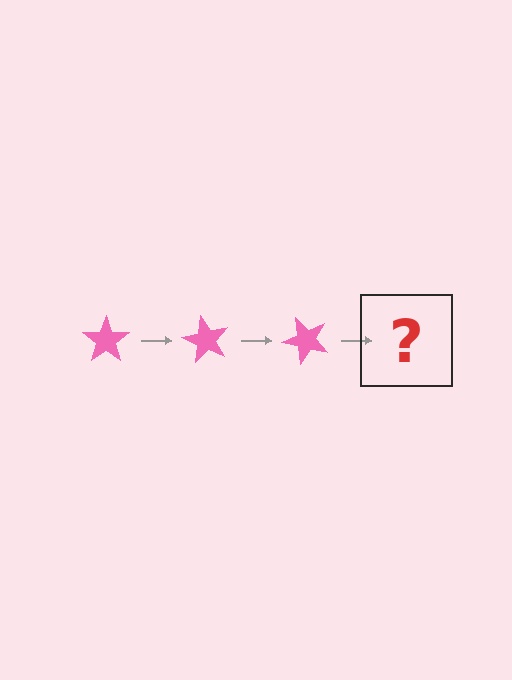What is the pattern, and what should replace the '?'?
The pattern is that the star rotates 60 degrees each step. The '?' should be a pink star rotated 180 degrees.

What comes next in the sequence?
The next element should be a pink star rotated 180 degrees.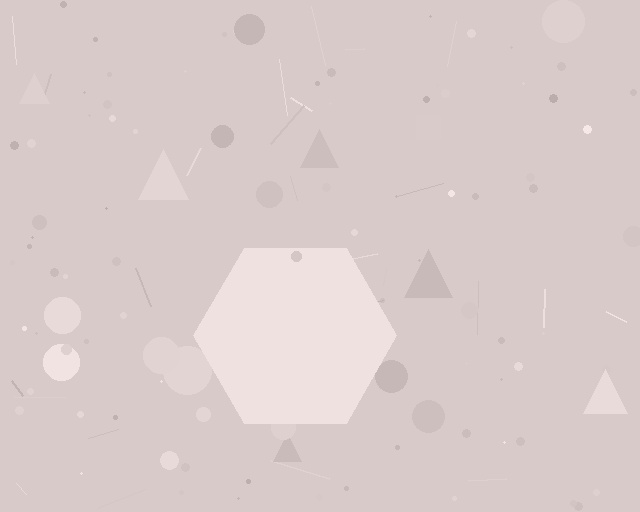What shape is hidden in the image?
A hexagon is hidden in the image.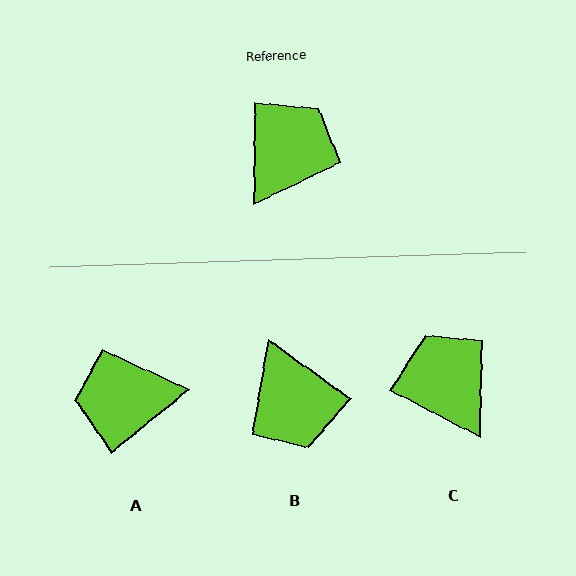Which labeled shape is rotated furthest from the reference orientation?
A, about 130 degrees away.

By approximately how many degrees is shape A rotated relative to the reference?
Approximately 130 degrees counter-clockwise.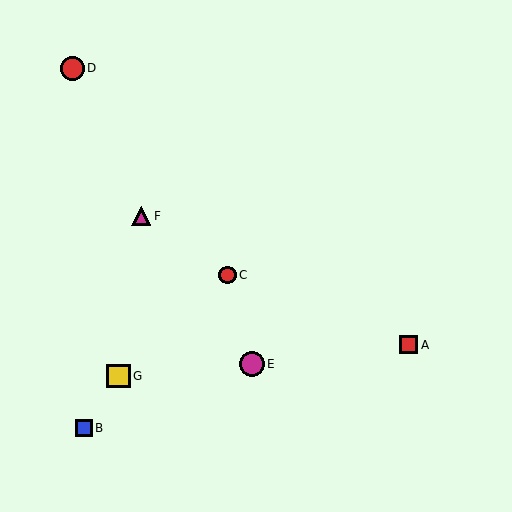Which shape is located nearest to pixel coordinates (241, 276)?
The red circle (labeled C) at (228, 275) is nearest to that location.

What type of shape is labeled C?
Shape C is a red circle.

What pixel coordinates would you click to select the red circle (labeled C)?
Click at (228, 275) to select the red circle C.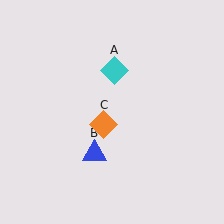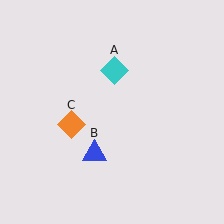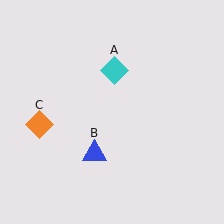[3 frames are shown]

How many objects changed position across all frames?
1 object changed position: orange diamond (object C).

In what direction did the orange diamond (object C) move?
The orange diamond (object C) moved left.